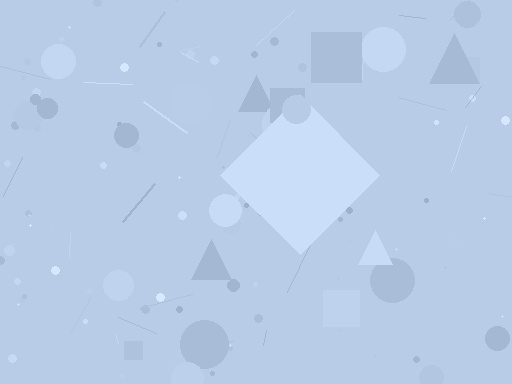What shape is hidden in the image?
A diamond is hidden in the image.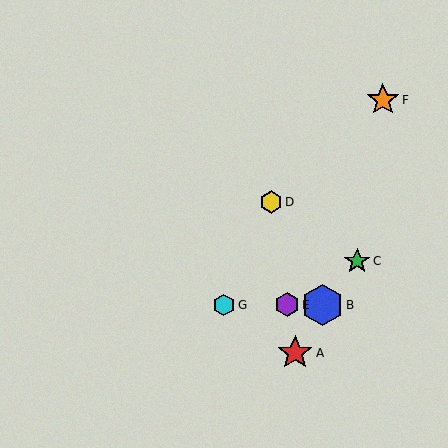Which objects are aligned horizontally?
Objects B, E, G are aligned horizontally.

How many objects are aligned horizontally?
3 objects (B, E, G) are aligned horizontally.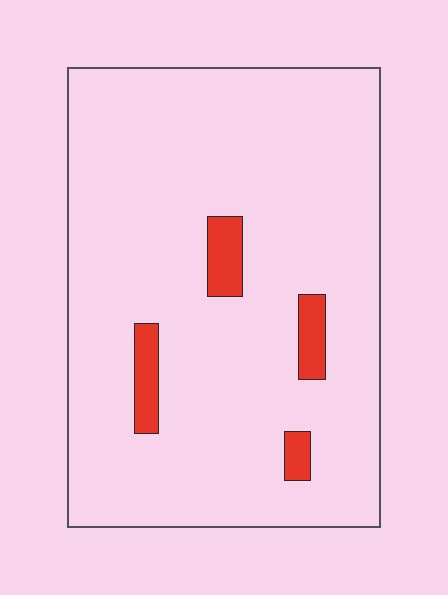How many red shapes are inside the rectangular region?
4.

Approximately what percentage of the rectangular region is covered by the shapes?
Approximately 5%.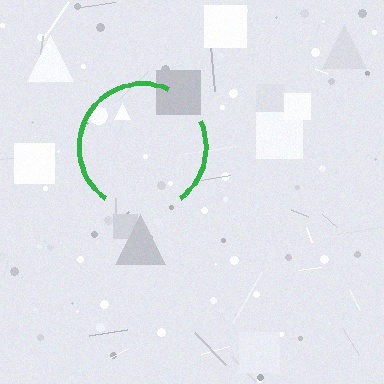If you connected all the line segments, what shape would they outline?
They would outline a circle.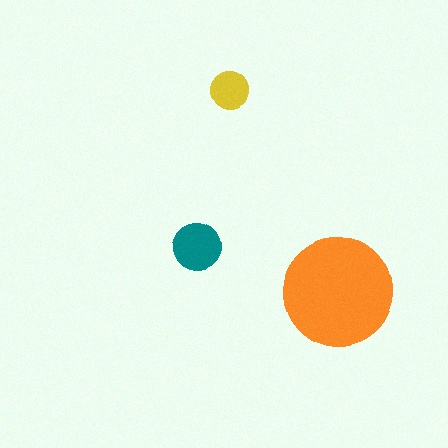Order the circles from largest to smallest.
the orange one, the teal one, the yellow one.